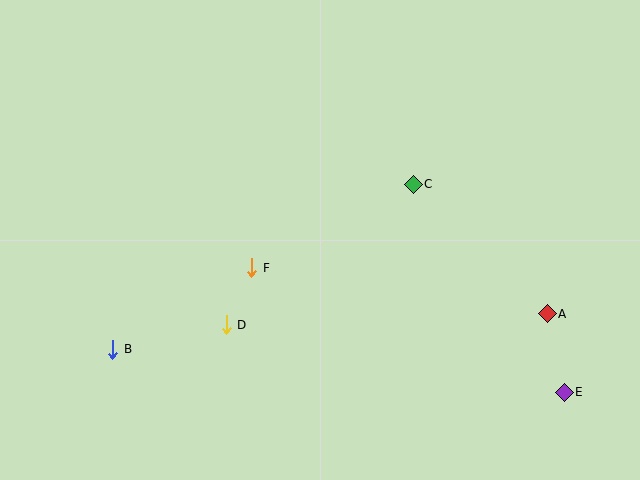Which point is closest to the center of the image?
Point F at (252, 268) is closest to the center.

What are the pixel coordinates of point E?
Point E is at (564, 392).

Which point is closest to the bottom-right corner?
Point E is closest to the bottom-right corner.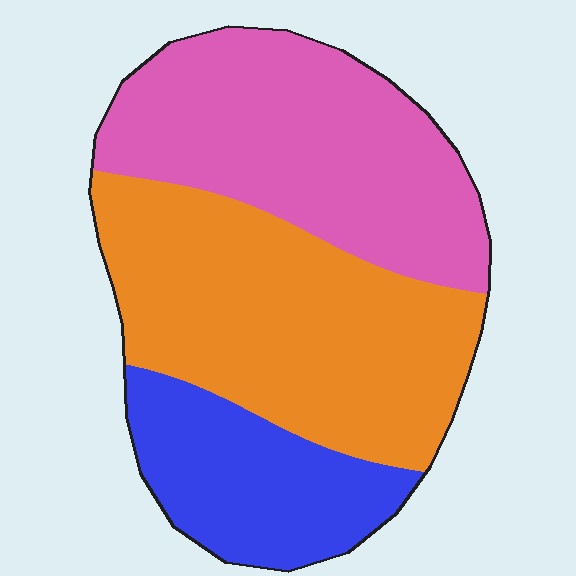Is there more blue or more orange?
Orange.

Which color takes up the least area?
Blue, at roughly 20%.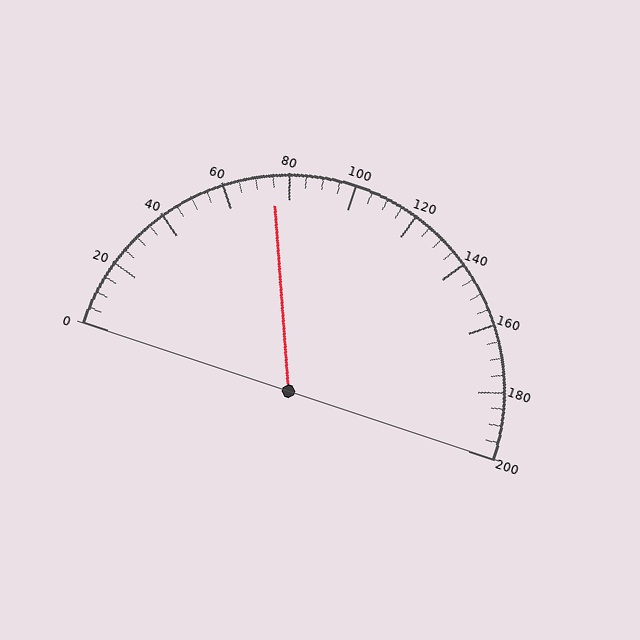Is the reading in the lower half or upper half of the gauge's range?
The reading is in the lower half of the range (0 to 200).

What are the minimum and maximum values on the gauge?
The gauge ranges from 0 to 200.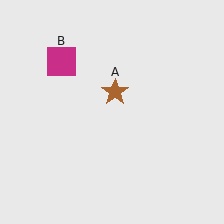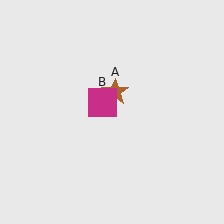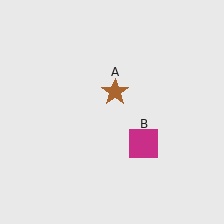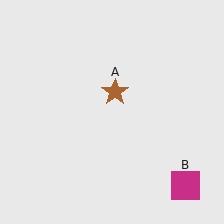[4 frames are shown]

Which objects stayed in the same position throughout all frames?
Brown star (object A) remained stationary.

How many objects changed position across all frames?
1 object changed position: magenta square (object B).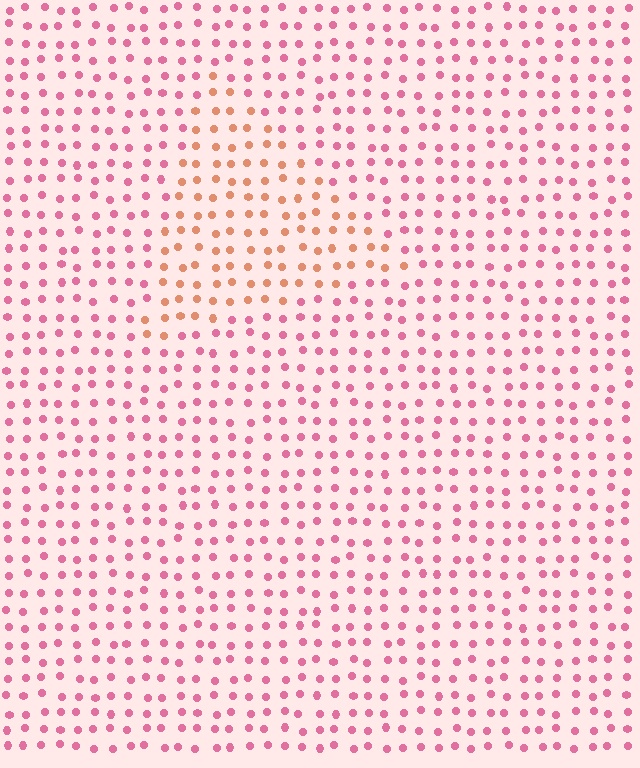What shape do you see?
I see a triangle.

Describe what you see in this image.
The image is filled with small pink elements in a uniform arrangement. A triangle-shaped region is visible where the elements are tinted to a slightly different hue, forming a subtle color boundary.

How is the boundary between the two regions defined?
The boundary is defined purely by a slight shift in hue (about 41 degrees). Spacing, size, and orientation are identical on both sides.